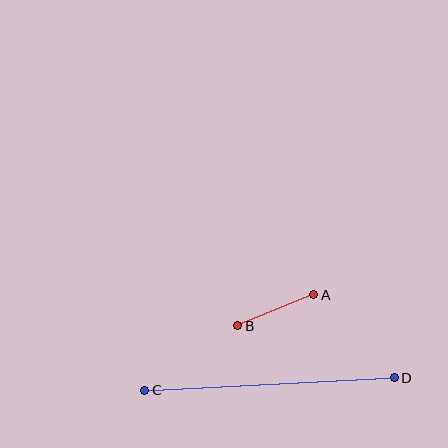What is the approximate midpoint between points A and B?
The midpoint is at approximately (276, 310) pixels.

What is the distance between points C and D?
The distance is approximately 250 pixels.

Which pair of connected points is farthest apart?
Points C and D are farthest apart.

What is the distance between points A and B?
The distance is approximately 82 pixels.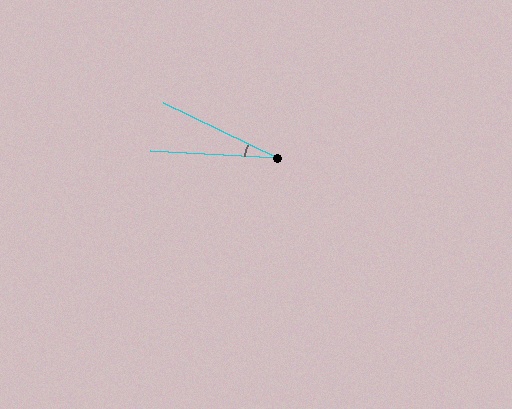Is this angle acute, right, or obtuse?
It is acute.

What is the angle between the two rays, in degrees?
Approximately 23 degrees.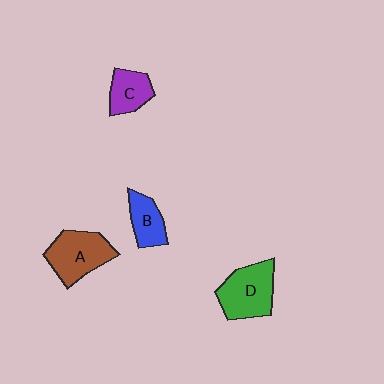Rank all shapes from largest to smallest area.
From largest to smallest: D (green), A (brown), C (purple), B (blue).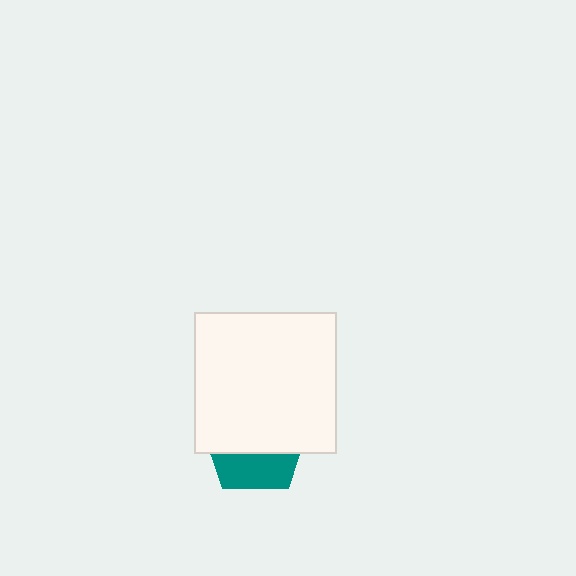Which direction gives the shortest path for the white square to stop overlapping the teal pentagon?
Moving up gives the shortest separation.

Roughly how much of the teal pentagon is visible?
A small part of it is visible (roughly 37%).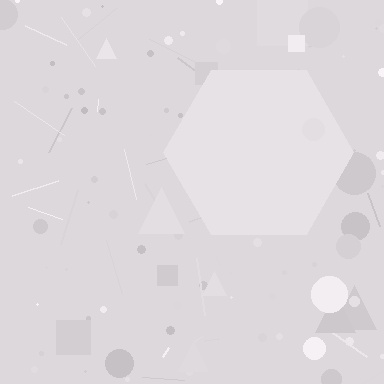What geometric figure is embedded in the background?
A hexagon is embedded in the background.